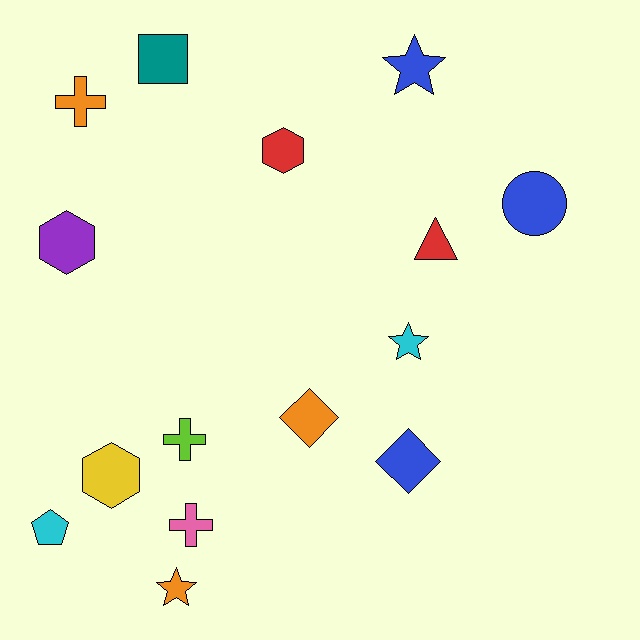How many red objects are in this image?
There are 2 red objects.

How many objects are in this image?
There are 15 objects.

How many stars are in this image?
There are 3 stars.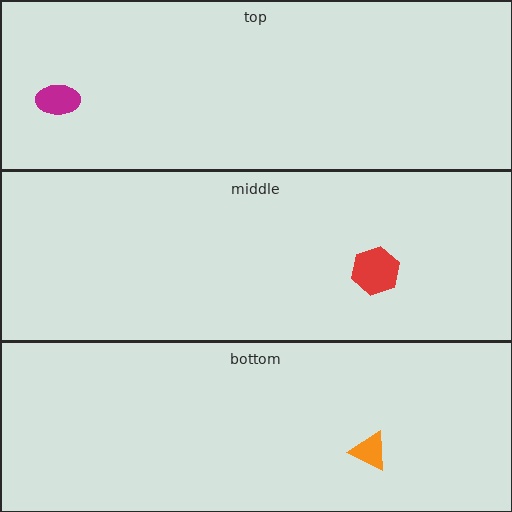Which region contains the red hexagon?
The middle region.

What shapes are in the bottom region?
The orange triangle.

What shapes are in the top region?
The magenta ellipse.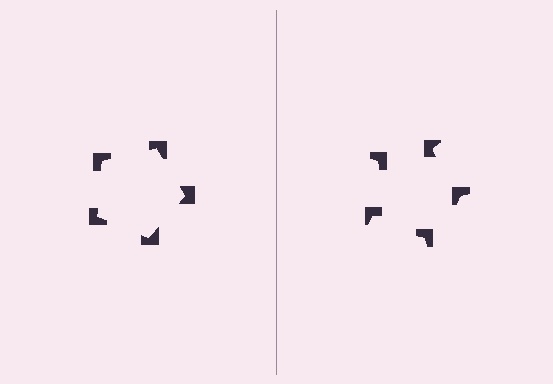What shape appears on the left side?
An illusory pentagon.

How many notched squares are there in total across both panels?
10 — 5 on each side.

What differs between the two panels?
The notched squares are positioned identically on both sides; only the wedge orientations differ. On the left they align to a pentagon; on the right they are misaligned.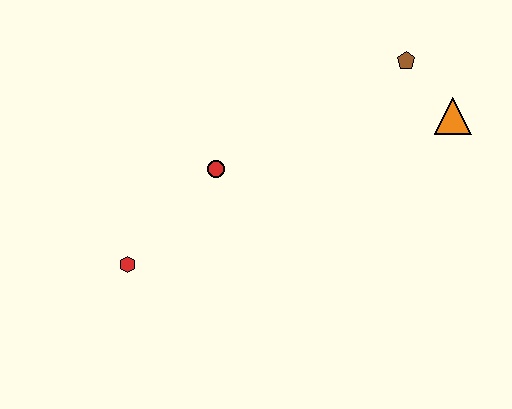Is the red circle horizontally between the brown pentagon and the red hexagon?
Yes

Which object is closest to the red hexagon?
The red circle is closest to the red hexagon.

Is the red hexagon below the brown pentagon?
Yes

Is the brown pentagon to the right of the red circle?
Yes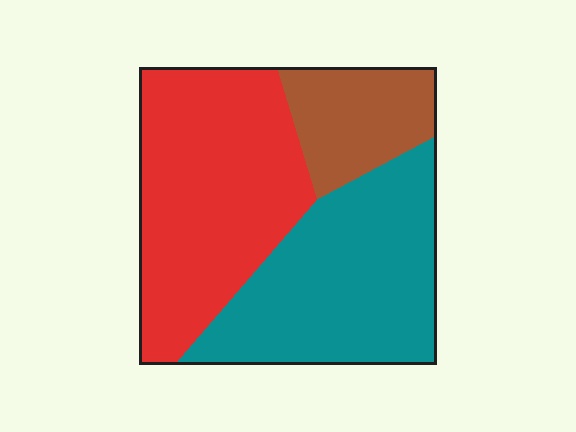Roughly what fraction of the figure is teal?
Teal covers 40% of the figure.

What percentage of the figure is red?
Red takes up about two fifths (2/5) of the figure.